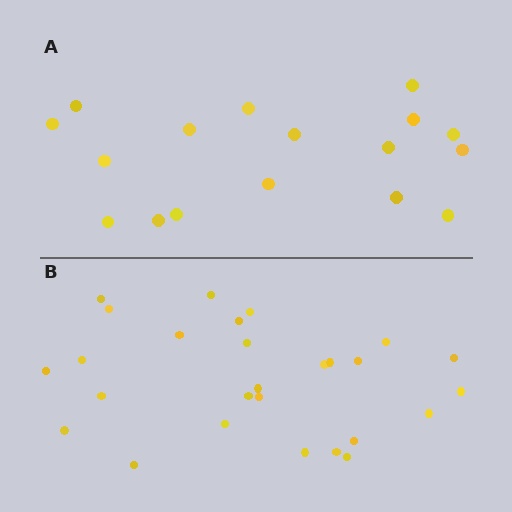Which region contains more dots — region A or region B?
Region B (the bottom region) has more dots.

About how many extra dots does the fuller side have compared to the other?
Region B has roughly 10 or so more dots than region A.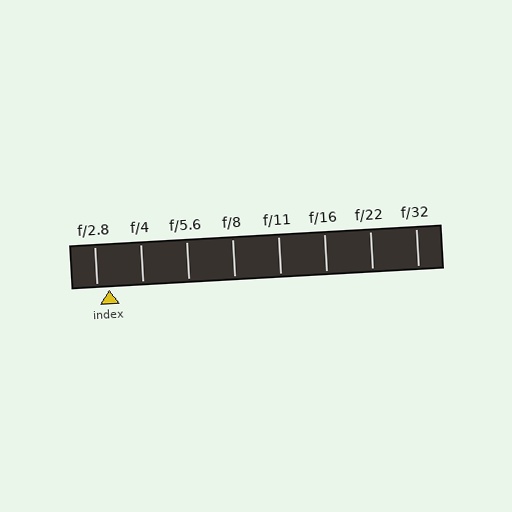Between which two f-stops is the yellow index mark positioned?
The index mark is between f/2.8 and f/4.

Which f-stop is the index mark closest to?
The index mark is closest to f/2.8.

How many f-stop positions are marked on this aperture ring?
There are 8 f-stop positions marked.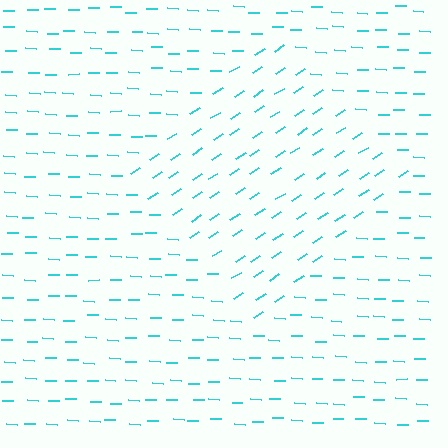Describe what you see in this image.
The image is filled with small cyan line segments. A diamond region in the image has lines oriented differently from the surrounding lines, creating a visible texture boundary.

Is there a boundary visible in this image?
Yes, there is a texture boundary formed by a change in line orientation.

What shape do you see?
I see a diamond.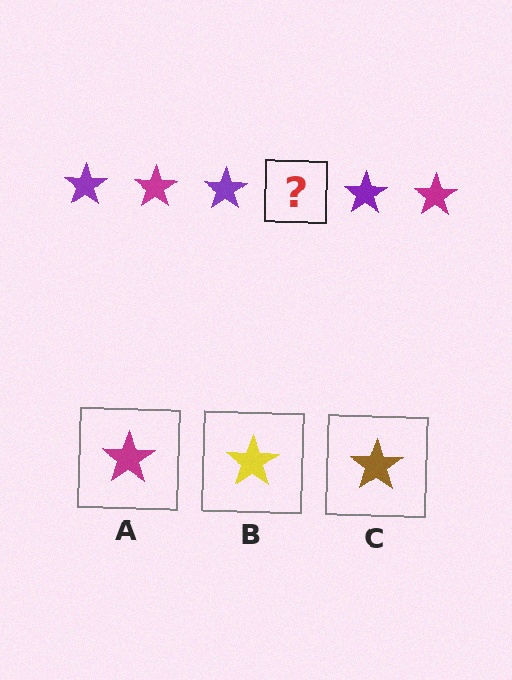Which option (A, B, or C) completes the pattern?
A.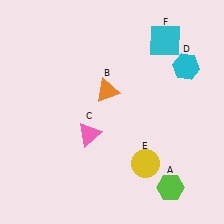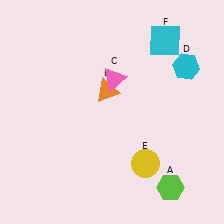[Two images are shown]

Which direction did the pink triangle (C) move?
The pink triangle (C) moved up.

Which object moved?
The pink triangle (C) moved up.